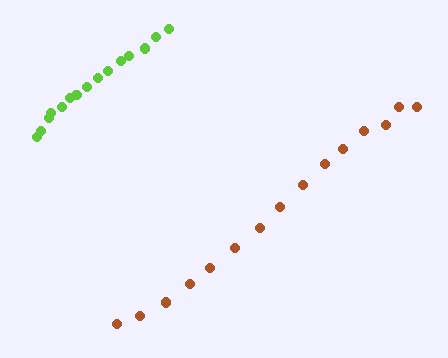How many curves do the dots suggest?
There are 2 distinct paths.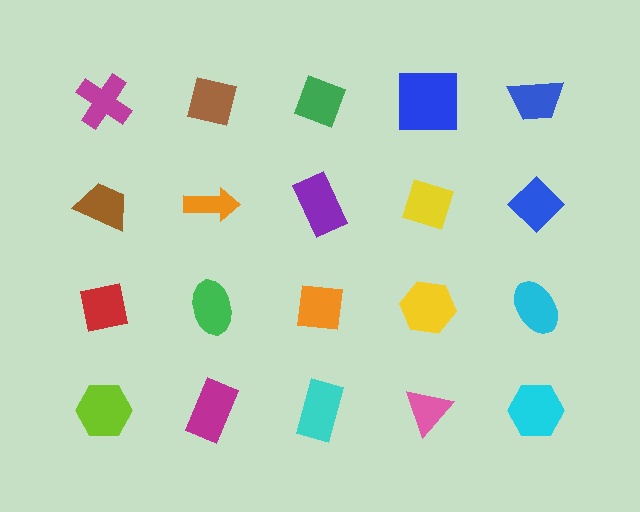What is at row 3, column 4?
A yellow hexagon.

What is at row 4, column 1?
A lime hexagon.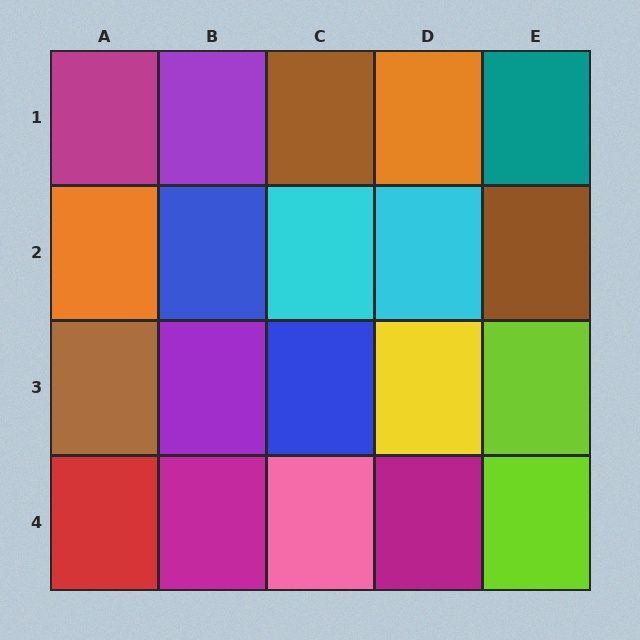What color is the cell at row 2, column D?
Cyan.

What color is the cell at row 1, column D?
Orange.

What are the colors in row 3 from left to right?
Brown, purple, blue, yellow, lime.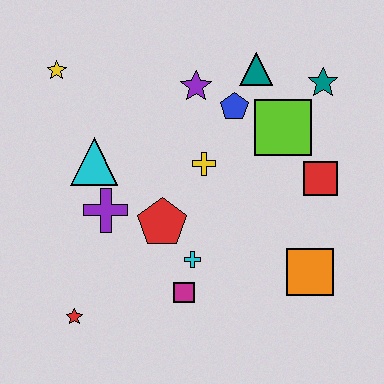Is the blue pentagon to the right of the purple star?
Yes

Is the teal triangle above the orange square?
Yes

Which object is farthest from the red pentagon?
The teal star is farthest from the red pentagon.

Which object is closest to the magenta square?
The cyan cross is closest to the magenta square.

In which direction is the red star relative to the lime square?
The red star is to the left of the lime square.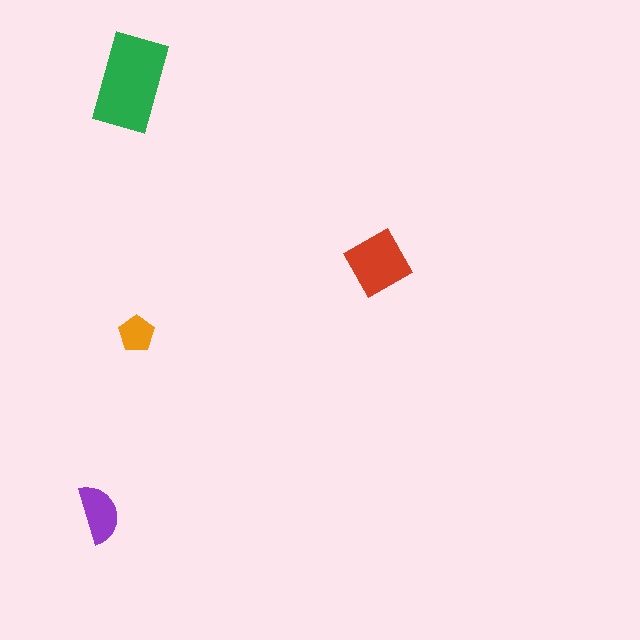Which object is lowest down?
The purple semicircle is bottommost.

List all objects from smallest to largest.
The orange pentagon, the purple semicircle, the red diamond, the green rectangle.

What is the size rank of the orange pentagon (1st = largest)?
4th.